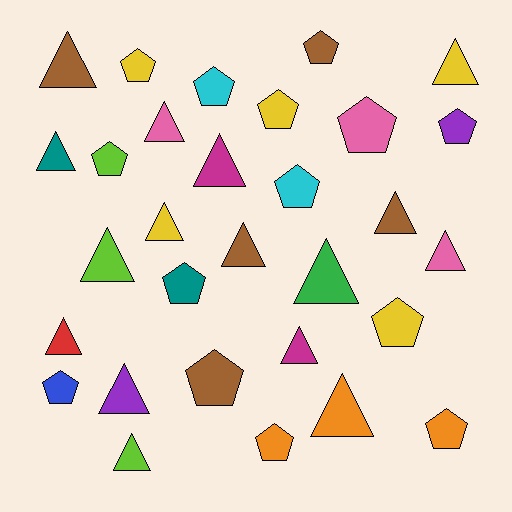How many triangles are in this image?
There are 16 triangles.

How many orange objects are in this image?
There are 3 orange objects.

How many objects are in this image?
There are 30 objects.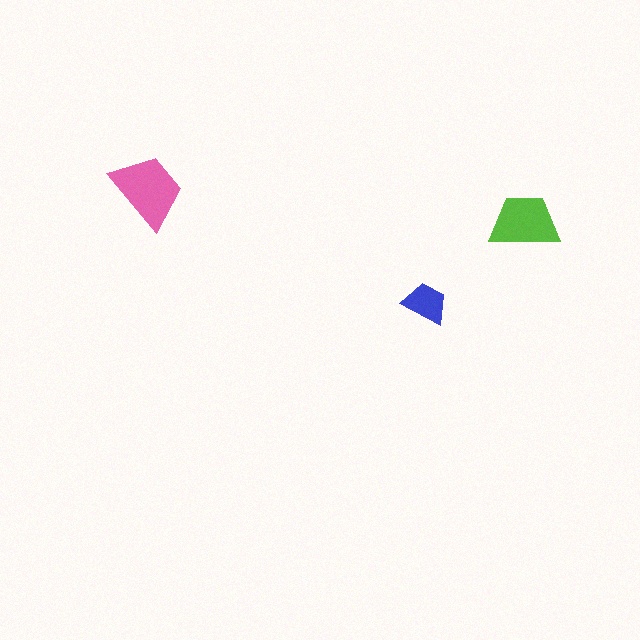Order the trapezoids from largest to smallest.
the pink one, the lime one, the blue one.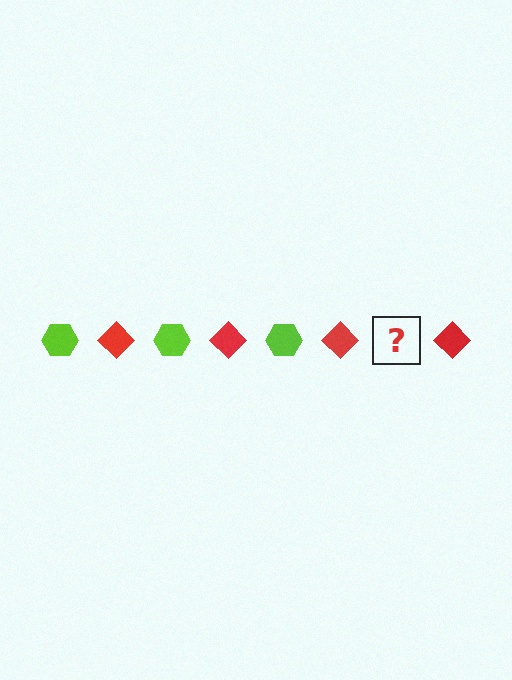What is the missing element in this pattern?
The missing element is a lime hexagon.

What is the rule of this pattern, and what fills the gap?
The rule is that the pattern alternates between lime hexagon and red diamond. The gap should be filled with a lime hexagon.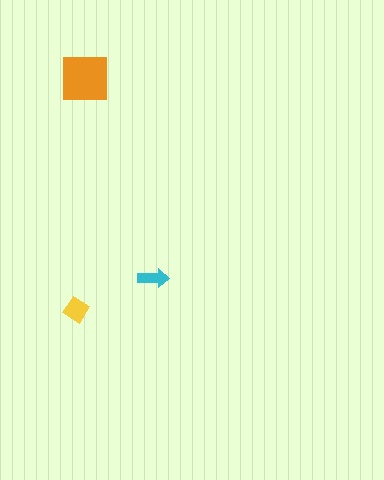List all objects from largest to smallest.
The orange square, the yellow diamond, the cyan arrow.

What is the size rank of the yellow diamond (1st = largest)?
2nd.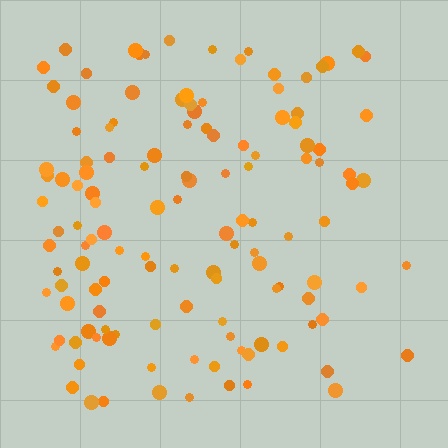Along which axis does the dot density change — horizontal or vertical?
Horizontal.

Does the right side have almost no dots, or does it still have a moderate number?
Still a moderate number, just noticeably fewer than the left.